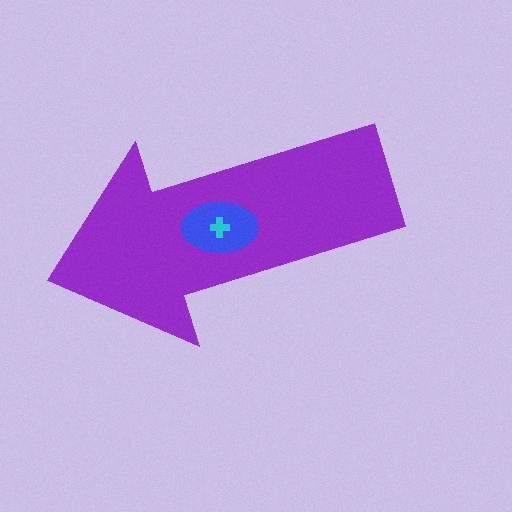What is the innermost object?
The cyan cross.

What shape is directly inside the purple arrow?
The blue ellipse.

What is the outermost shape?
The purple arrow.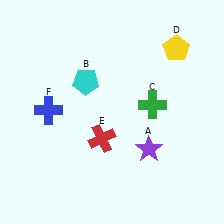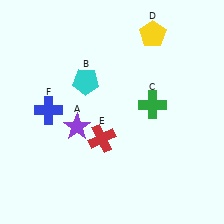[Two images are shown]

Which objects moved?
The objects that moved are: the purple star (A), the yellow pentagon (D).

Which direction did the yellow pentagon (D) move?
The yellow pentagon (D) moved left.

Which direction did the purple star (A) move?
The purple star (A) moved left.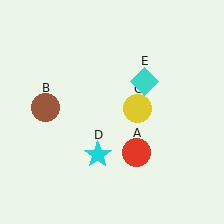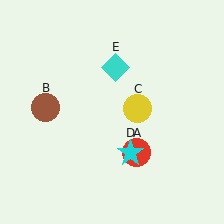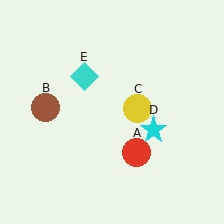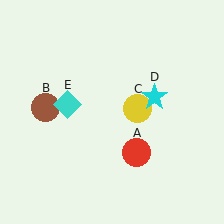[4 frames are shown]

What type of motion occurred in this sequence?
The cyan star (object D), cyan diamond (object E) rotated counterclockwise around the center of the scene.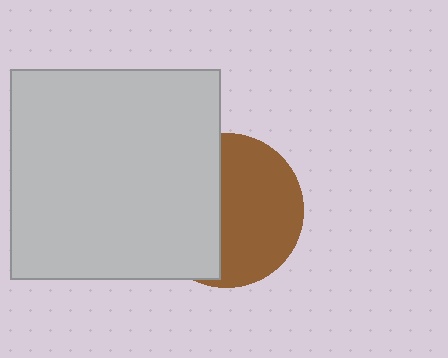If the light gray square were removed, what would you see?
You would see the complete brown circle.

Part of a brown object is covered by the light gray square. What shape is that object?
It is a circle.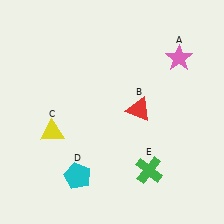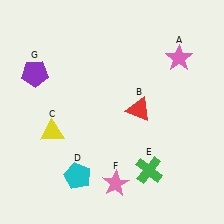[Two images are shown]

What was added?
A pink star (F), a purple pentagon (G) were added in Image 2.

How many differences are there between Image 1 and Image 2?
There are 2 differences between the two images.